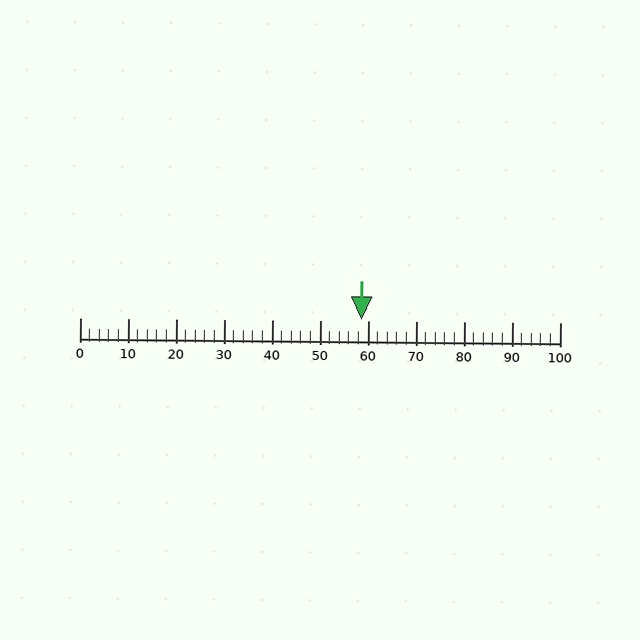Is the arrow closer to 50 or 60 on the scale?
The arrow is closer to 60.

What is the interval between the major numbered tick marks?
The major tick marks are spaced 10 units apart.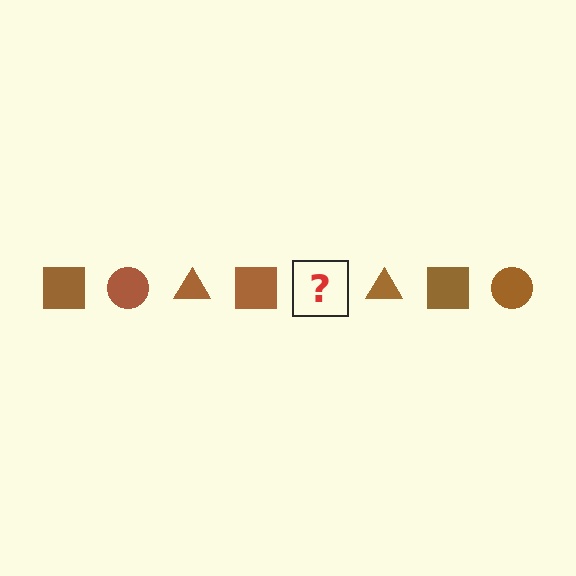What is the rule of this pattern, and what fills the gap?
The rule is that the pattern cycles through square, circle, triangle shapes in brown. The gap should be filled with a brown circle.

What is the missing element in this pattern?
The missing element is a brown circle.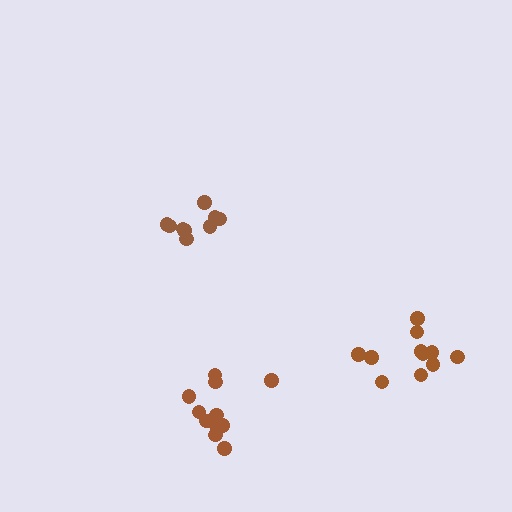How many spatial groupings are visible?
There are 3 spatial groupings.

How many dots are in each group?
Group 1: 11 dots, Group 2: 9 dots, Group 3: 11 dots (31 total).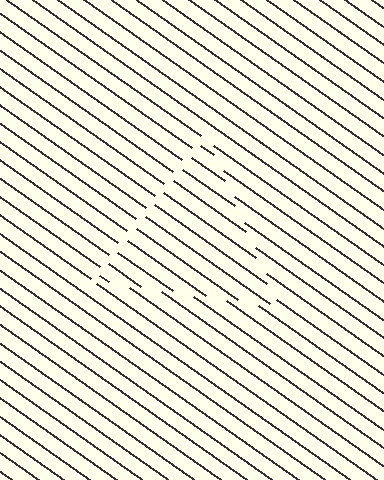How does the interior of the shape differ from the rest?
The interior of the shape contains the same grating, shifted by half a period — the contour is defined by the phase discontinuity where line-ends from the inner and outer gratings abut.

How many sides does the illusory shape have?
3 sides — the line-ends trace a triangle.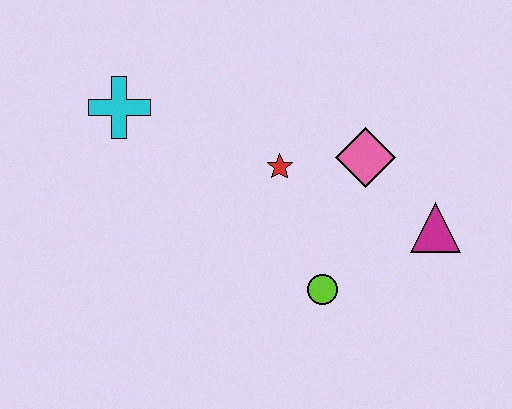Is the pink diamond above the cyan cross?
No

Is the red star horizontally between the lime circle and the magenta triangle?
No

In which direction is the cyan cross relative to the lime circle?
The cyan cross is to the left of the lime circle.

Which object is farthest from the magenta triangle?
The cyan cross is farthest from the magenta triangle.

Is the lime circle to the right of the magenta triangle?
No